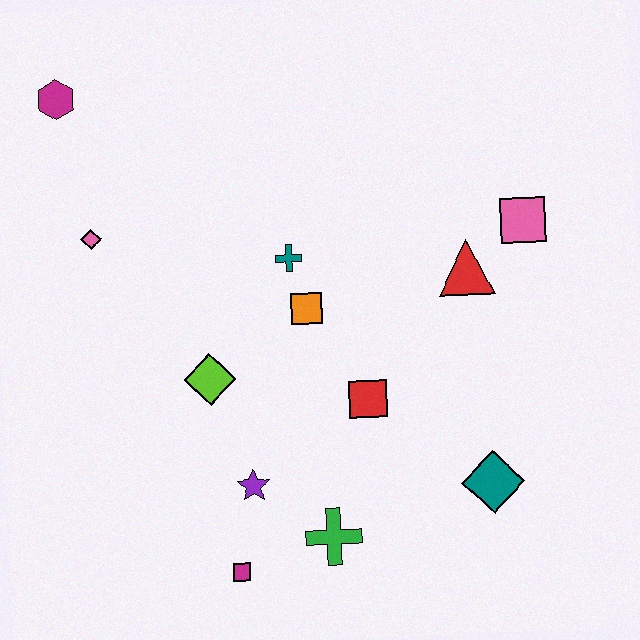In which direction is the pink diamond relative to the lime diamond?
The pink diamond is above the lime diamond.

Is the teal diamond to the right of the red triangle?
Yes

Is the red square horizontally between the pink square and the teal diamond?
No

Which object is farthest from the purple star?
The magenta hexagon is farthest from the purple star.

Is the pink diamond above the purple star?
Yes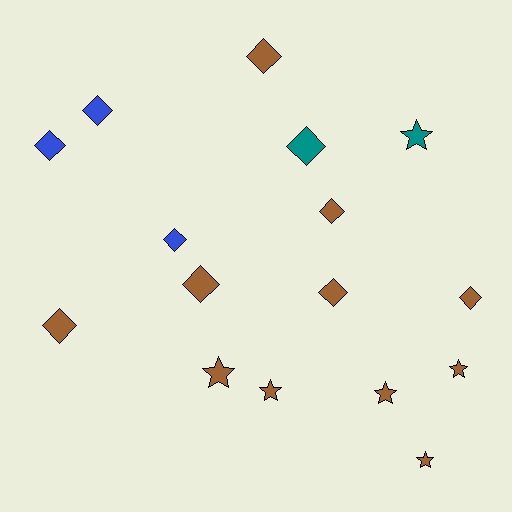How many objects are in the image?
There are 16 objects.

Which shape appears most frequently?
Diamond, with 10 objects.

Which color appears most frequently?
Brown, with 11 objects.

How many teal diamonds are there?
There is 1 teal diamond.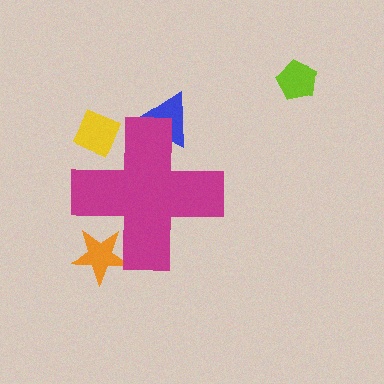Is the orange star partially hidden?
Yes, the orange star is partially hidden behind the magenta cross.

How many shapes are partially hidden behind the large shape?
3 shapes are partially hidden.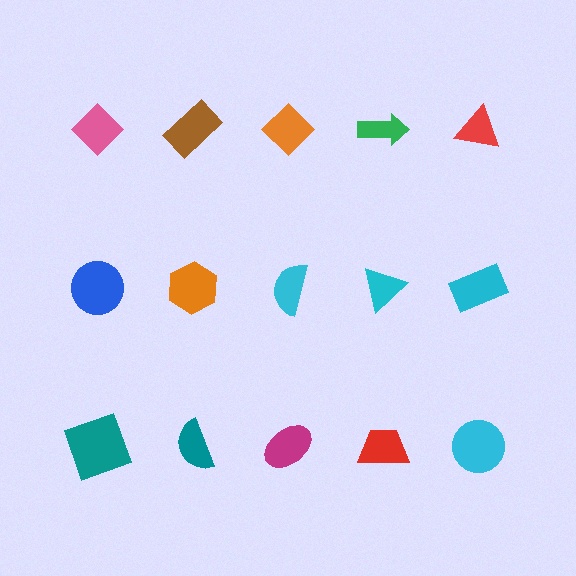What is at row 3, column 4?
A red trapezoid.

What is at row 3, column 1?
A teal square.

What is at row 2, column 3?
A cyan semicircle.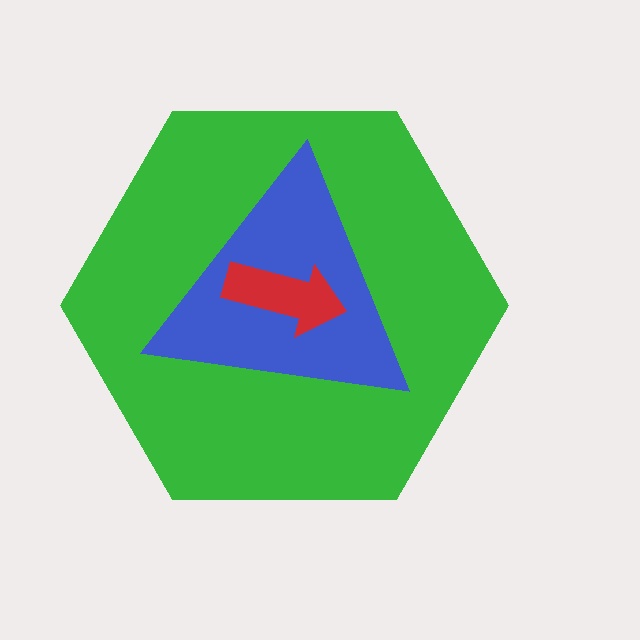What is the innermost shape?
The red arrow.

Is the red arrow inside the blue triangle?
Yes.